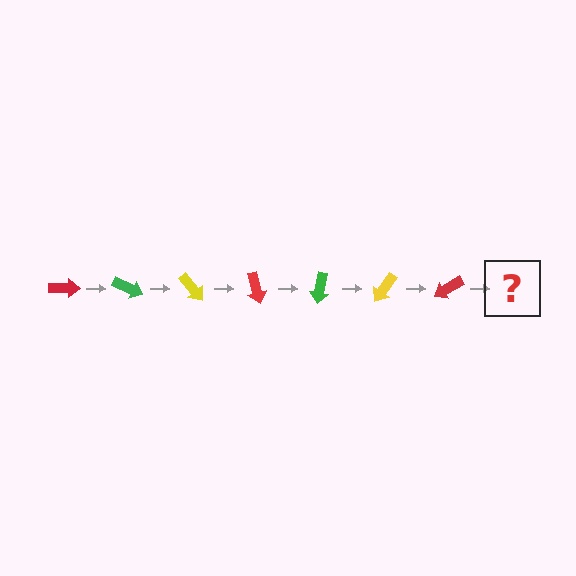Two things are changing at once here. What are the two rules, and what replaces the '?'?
The two rules are that it rotates 25 degrees each step and the color cycles through red, green, and yellow. The '?' should be a green arrow, rotated 175 degrees from the start.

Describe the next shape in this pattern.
It should be a green arrow, rotated 175 degrees from the start.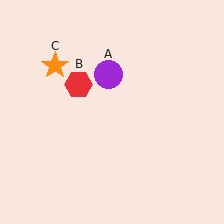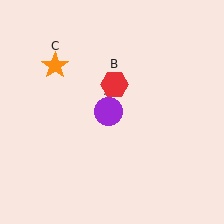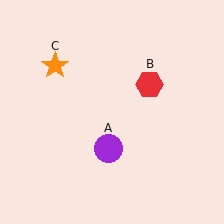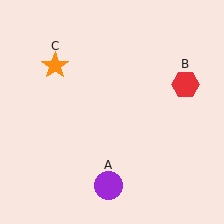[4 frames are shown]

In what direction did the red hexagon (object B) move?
The red hexagon (object B) moved right.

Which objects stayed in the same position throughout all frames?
Orange star (object C) remained stationary.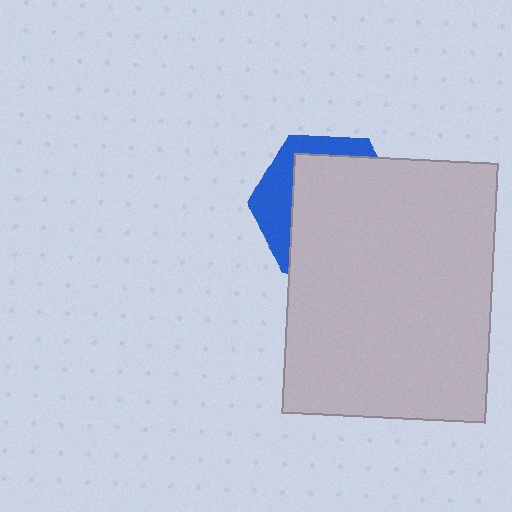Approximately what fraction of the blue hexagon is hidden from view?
Roughly 70% of the blue hexagon is hidden behind the light gray rectangle.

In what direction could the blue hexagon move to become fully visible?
The blue hexagon could move toward the upper-left. That would shift it out from behind the light gray rectangle entirely.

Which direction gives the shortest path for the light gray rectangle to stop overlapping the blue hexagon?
Moving toward the lower-right gives the shortest separation.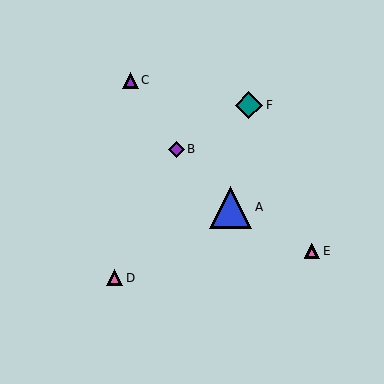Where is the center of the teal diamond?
The center of the teal diamond is at (249, 105).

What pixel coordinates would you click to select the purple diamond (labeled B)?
Click at (176, 149) to select the purple diamond B.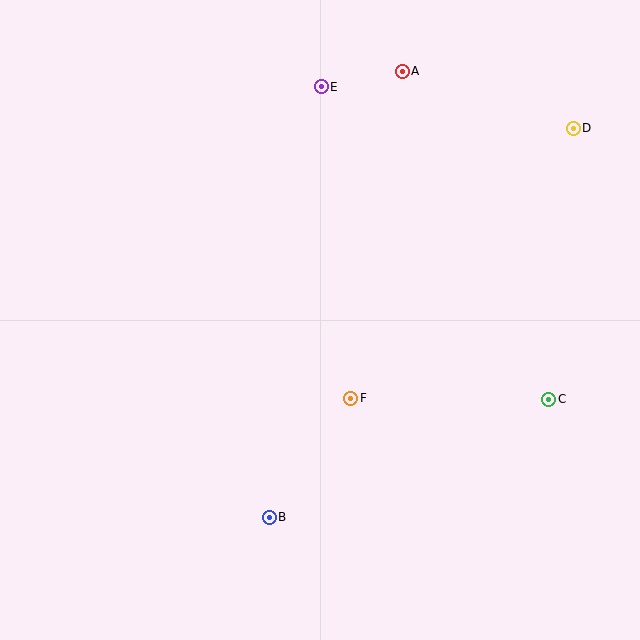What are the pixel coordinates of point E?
Point E is at (321, 87).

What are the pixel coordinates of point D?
Point D is at (573, 128).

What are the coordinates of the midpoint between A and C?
The midpoint between A and C is at (475, 235).